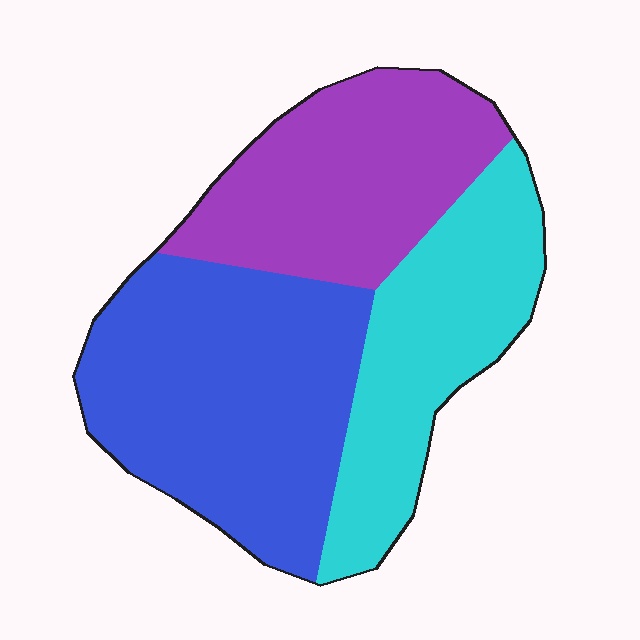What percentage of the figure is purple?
Purple covers 30% of the figure.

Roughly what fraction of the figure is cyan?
Cyan covers around 30% of the figure.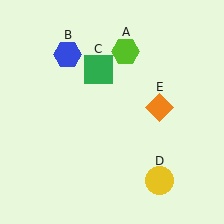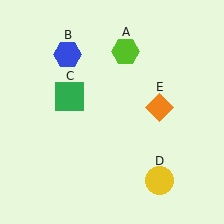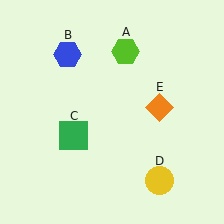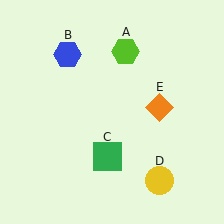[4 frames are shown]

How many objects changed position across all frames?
1 object changed position: green square (object C).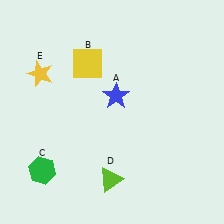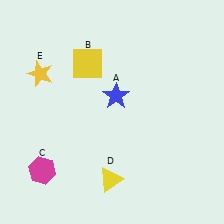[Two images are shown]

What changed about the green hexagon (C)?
In Image 1, C is green. In Image 2, it changed to magenta.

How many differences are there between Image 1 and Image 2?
There are 2 differences between the two images.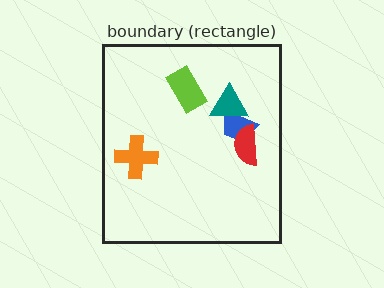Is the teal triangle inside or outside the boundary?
Inside.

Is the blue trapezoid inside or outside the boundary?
Inside.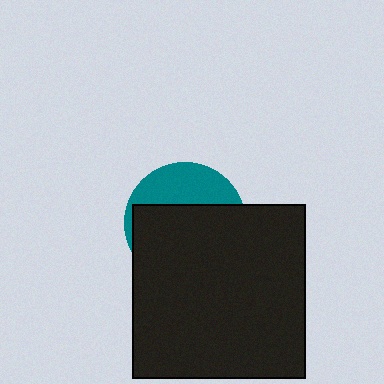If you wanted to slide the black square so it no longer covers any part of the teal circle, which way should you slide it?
Slide it down — that is the most direct way to separate the two shapes.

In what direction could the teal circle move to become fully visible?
The teal circle could move up. That would shift it out from behind the black square entirely.